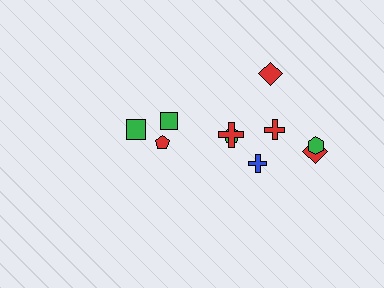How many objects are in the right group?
There are 6 objects.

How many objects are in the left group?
There are 4 objects.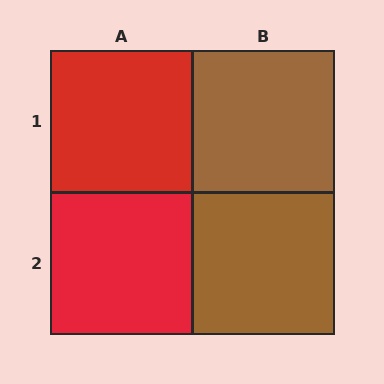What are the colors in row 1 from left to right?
Red, brown.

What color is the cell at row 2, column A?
Red.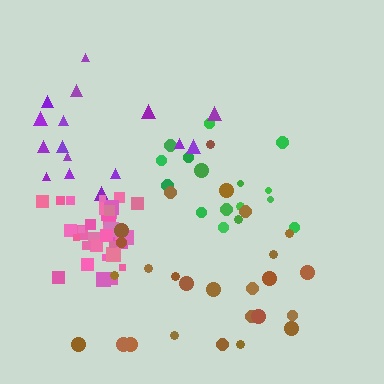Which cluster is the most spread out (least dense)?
Brown.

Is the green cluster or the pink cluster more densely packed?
Pink.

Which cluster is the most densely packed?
Pink.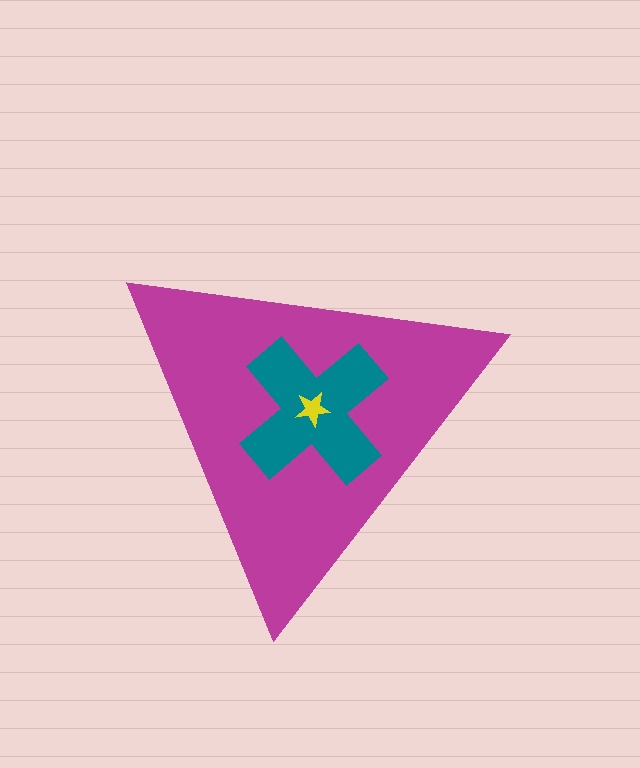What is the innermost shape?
The yellow star.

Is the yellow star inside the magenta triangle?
Yes.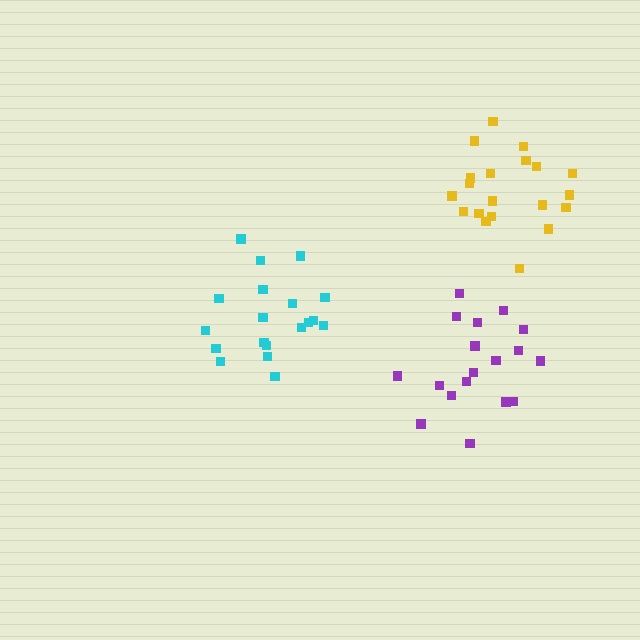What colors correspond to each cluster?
The clusters are colored: cyan, yellow, purple.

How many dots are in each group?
Group 1: 19 dots, Group 2: 20 dots, Group 3: 18 dots (57 total).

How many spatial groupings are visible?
There are 3 spatial groupings.